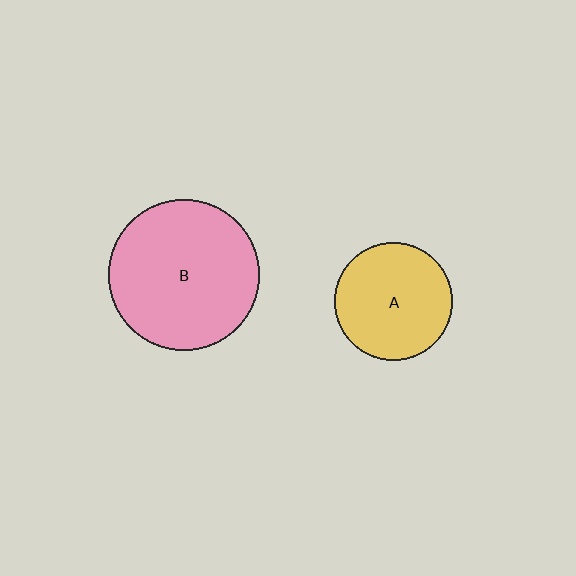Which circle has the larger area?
Circle B (pink).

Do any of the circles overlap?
No, none of the circles overlap.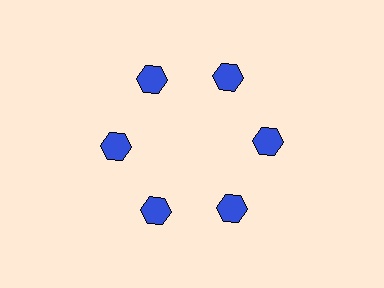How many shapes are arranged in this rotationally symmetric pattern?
There are 6 shapes, arranged in 6 groups of 1.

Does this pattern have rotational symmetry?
Yes, this pattern has 6-fold rotational symmetry. It looks the same after rotating 60 degrees around the center.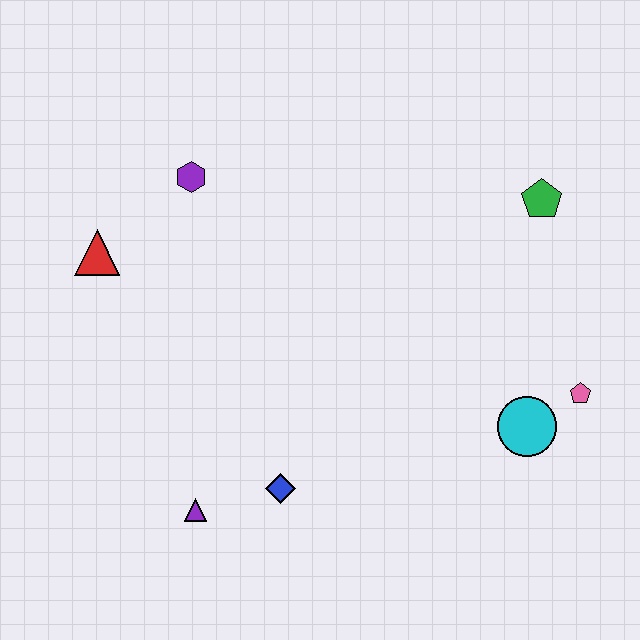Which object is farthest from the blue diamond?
The green pentagon is farthest from the blue diamond.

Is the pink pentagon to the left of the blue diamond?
No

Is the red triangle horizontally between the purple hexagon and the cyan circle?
No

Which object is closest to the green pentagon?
The pink pentagon is closest to the green pentagon.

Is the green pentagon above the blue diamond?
Yes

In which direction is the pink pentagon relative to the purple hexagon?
The pink pentagon is to the right of the purple hexagon.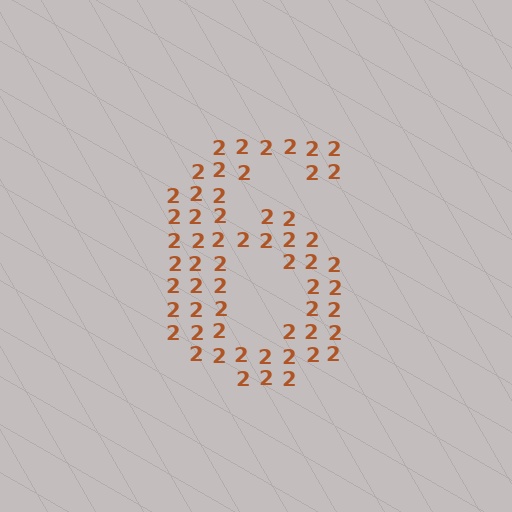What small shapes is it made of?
It is made of small digit 2's.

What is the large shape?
The large shape is the digit 6.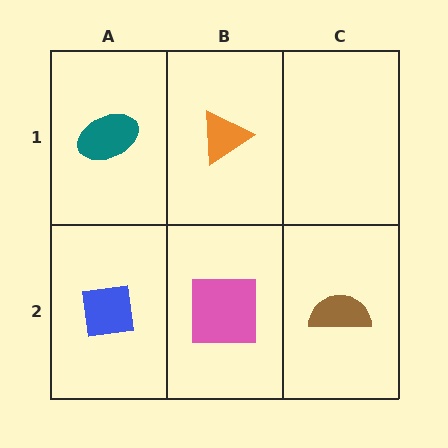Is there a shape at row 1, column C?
No, that cell is empty.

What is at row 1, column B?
An orange triangle.